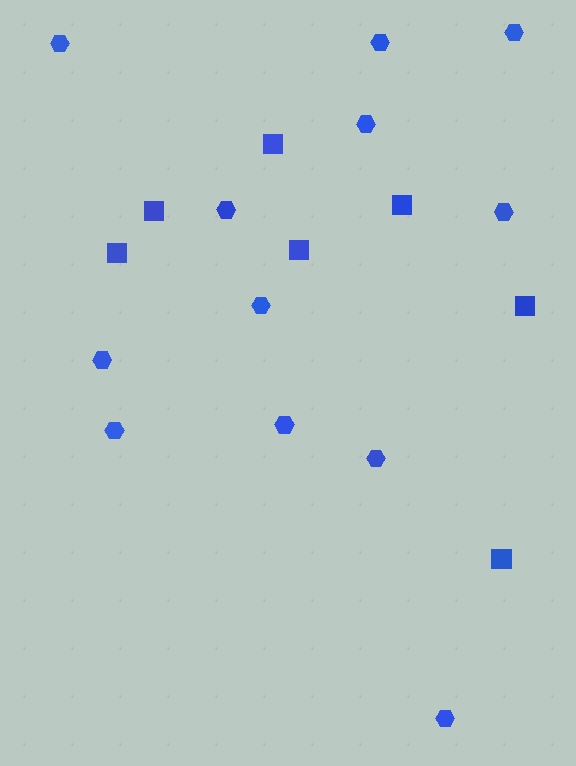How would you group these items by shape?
There are 2 groups: one group of hexagons (12) and one group of squares (7).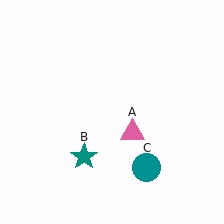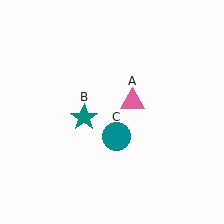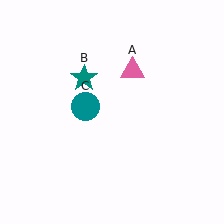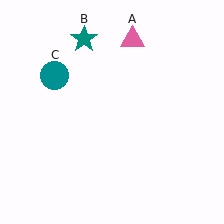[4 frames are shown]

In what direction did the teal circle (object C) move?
The teal circle (object C) moved up and to the left.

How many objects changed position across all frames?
3 objects changed position: pink triangle (object A), teal star (object B), teal circle (object C).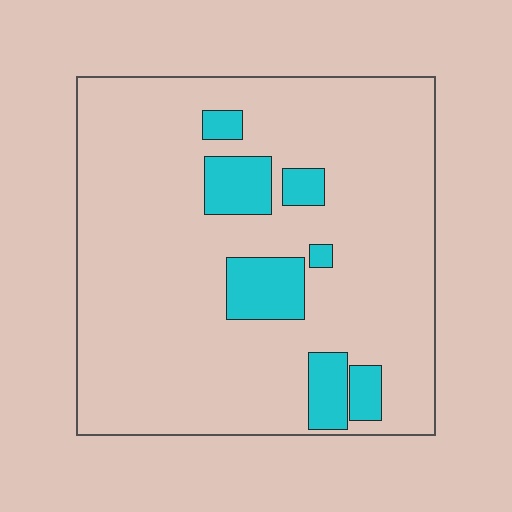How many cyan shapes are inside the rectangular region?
7.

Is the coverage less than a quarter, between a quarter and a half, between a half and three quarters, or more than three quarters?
Less than a quarter.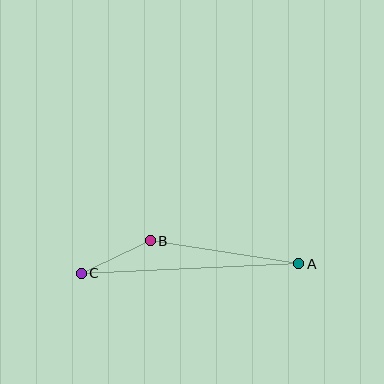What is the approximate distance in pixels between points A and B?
The distance between A and B is approximately 150 pixels.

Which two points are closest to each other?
Points B and C are closest to each other.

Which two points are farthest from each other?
Points A and C are farthest from each other.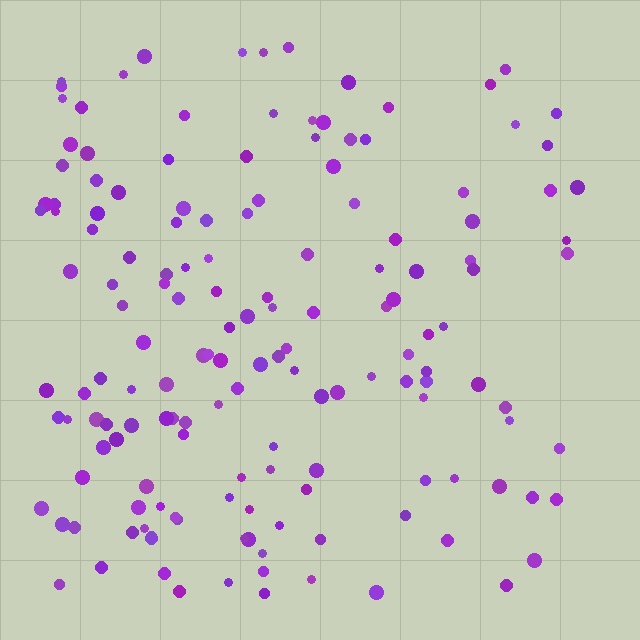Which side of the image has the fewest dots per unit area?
The right.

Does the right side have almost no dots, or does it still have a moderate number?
Still a moderate number, just noticeably fewer than the left.